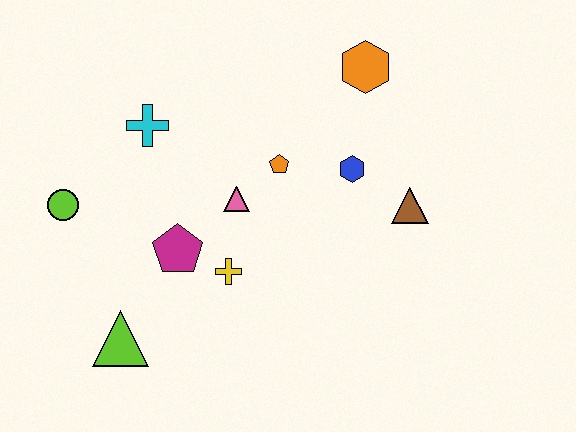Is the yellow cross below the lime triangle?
No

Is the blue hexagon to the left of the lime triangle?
No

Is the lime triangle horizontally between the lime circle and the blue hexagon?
Yes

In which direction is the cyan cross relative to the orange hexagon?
The cyan cross is to the left of the orange hexagon.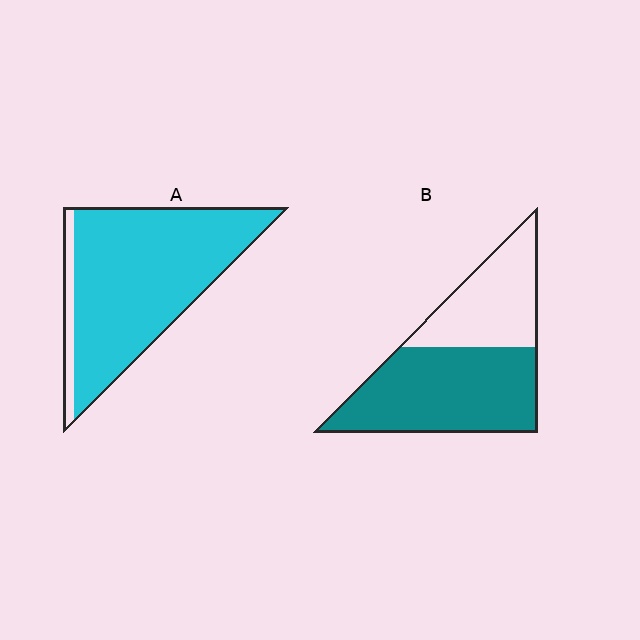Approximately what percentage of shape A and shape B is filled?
A is approximately 90% and B is approximately 60%.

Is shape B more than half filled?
Yes.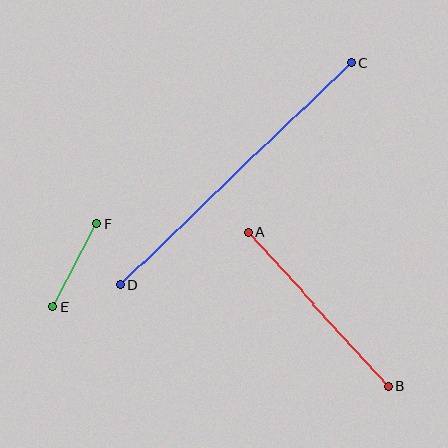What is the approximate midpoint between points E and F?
The midpoint is at approximately (75, 265) pixels.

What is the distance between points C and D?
The distance is approximately 321 pixels.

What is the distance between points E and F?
The distance is approximately 93 pixels.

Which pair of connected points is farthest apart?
Points C and D are farthest apart.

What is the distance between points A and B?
The distance is approximately 208 pixels.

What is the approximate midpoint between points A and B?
The midpoint is at approximately (318, 309) pixels.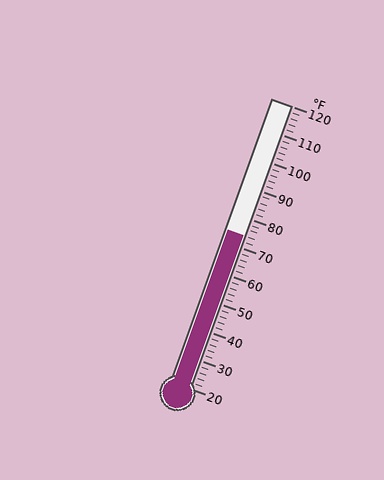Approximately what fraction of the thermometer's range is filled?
The thermometer is filled to approximately 55% of its range.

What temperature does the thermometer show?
The thermometer shows approximately 74°F.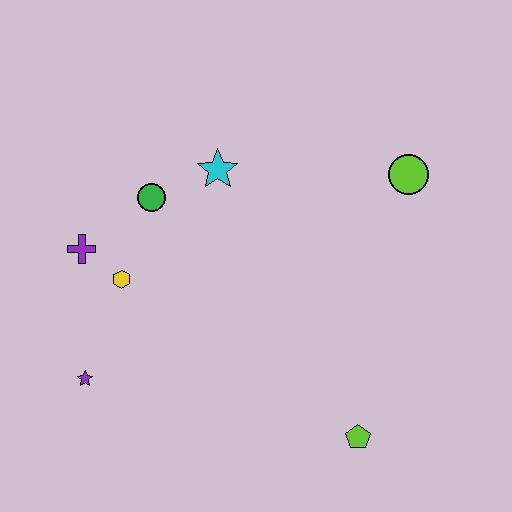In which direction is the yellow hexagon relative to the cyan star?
The yellow hexagon is below the cyan star.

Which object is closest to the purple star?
The yellow hexagon is closest to the purple star.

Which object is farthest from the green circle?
The lime pentagon is farthest from the green circle.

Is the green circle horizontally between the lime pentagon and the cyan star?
No